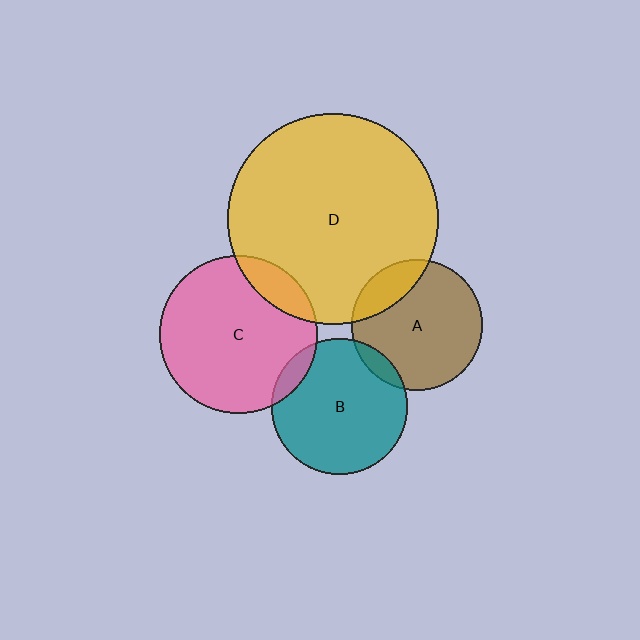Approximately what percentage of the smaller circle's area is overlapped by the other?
Approximately 15%.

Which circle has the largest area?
Circle D (yellow).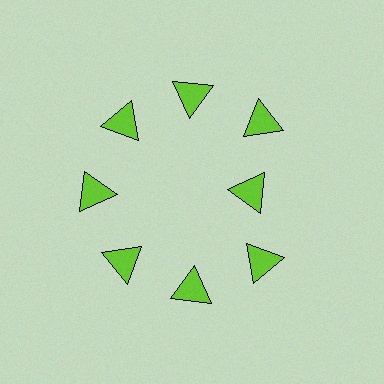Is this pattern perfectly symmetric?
No. The 8 lime triangles are arranged in a ring, but one element near the 3 o'clock position is pulled inward toward the center, breaking the 8-fold rotational symmetry.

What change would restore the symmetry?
The symmetry would be restored by moving it outward, back onto the ring so that all 8 triangles sit at equal angles and equal distance from the center.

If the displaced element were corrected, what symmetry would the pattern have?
It would have 8-fold rotational symmetry — the pattern would map onto itself every 45 degrees.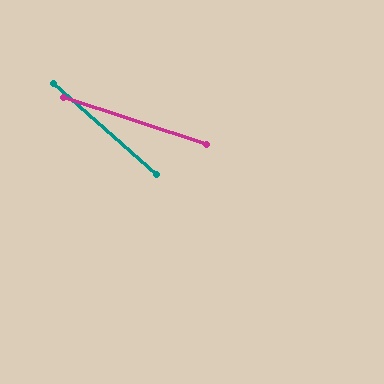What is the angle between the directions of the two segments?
Approximately 24 degrees.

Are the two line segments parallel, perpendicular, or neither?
Neither parallel nor perpendicular — they differ by about 24°.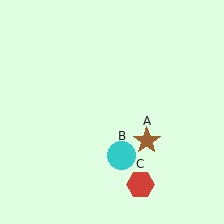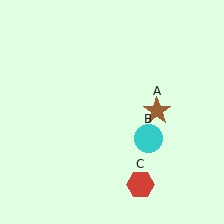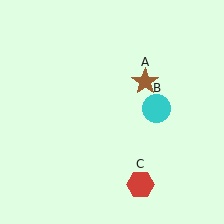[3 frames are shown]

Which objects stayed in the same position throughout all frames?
Red hexagon (object C) remained stationary.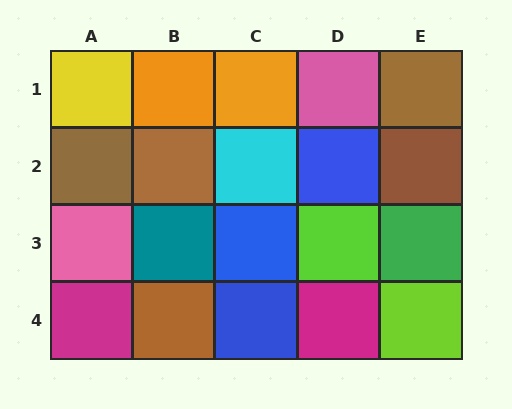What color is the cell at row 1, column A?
Yellow.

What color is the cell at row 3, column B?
Teal.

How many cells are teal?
1 cell is teal.